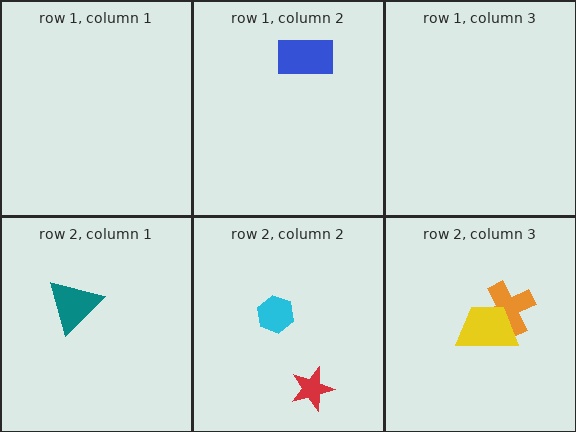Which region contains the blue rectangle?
The row 1, column 2 region.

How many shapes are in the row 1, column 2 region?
1.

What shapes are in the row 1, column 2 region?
The blue rectangle.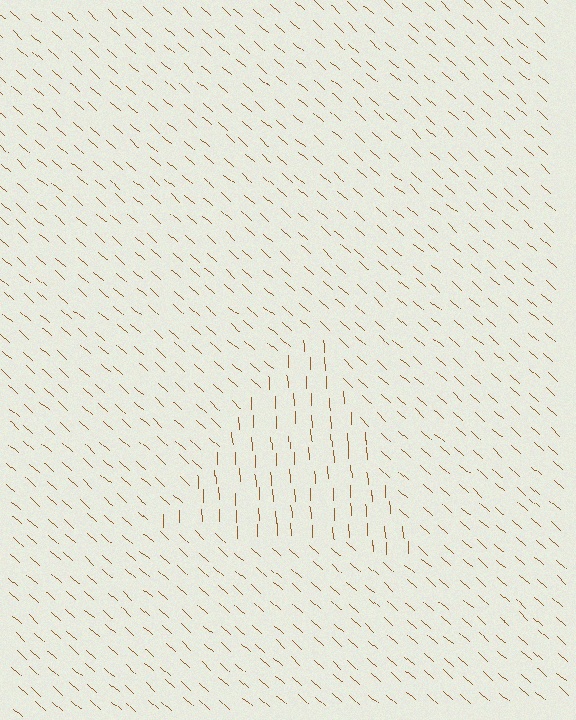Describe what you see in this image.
The image is filled with small brown line segments. A triangle region in the image has lines oriented differently from the surrounding lines, creating a visible texture boundary.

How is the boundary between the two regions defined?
The boundary is defined purely by a change in line orientation (approximately 45 degrees difference). All lines are the same color and thickness.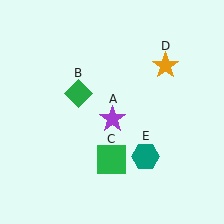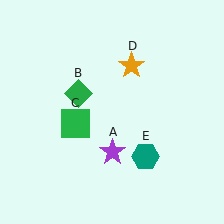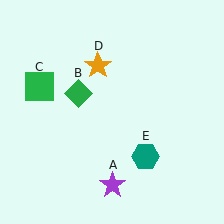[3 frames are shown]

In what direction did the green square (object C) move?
The green square (object C) moved up and to the left.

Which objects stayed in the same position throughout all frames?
Green diamond (object B) and teal hexagon (object E) remained stationary.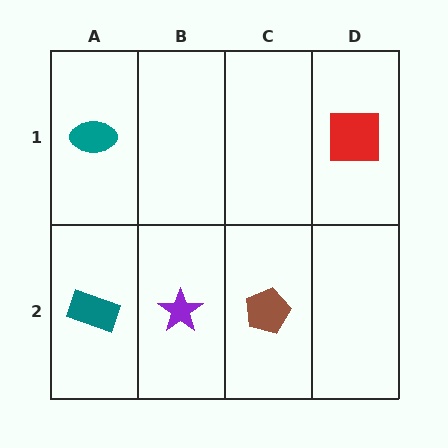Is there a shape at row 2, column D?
No, that cell is empty.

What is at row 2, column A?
A teal rectangle.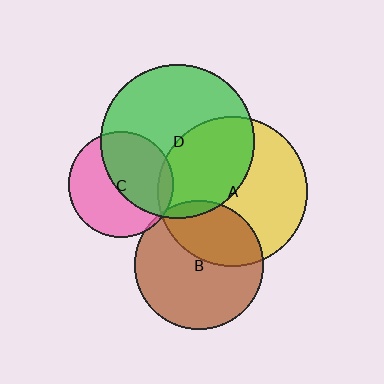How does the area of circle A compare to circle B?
Approximately 1.3 times.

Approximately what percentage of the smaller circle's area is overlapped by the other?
Approximately 5%.